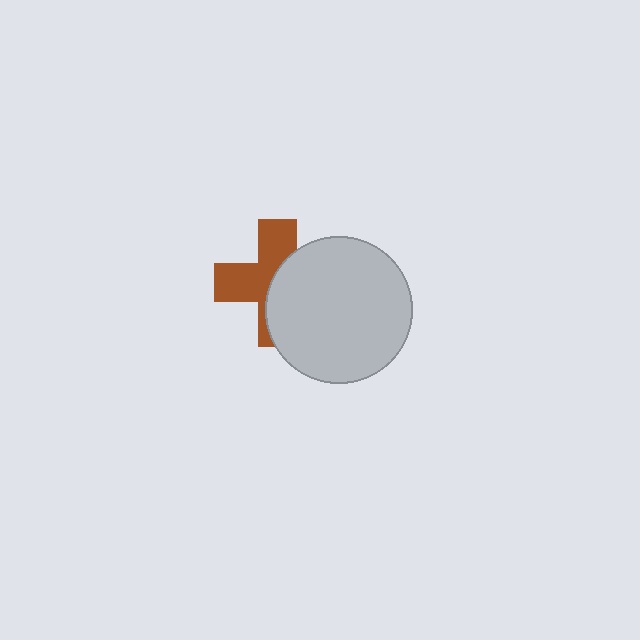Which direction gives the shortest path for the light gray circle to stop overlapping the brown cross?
Moving right gives the shortest separation.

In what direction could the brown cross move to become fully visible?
The brown cross could move left. That would shift it out from behind the light gray circle entirely.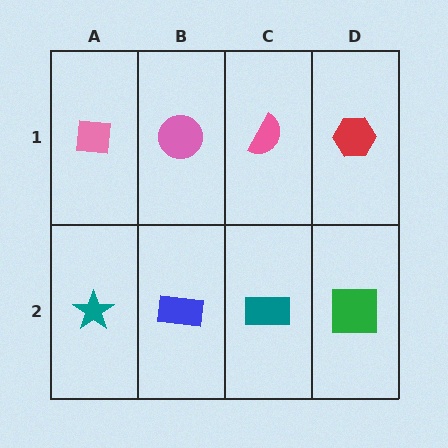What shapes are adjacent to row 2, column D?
A red hexagon (row 1, column D), a teal rectangle (row 2, column C).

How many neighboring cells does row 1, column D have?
2.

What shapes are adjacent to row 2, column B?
A pink circle (row 1, column B), a teal star (row 2, column A), a teal rectangle (row 2, column C).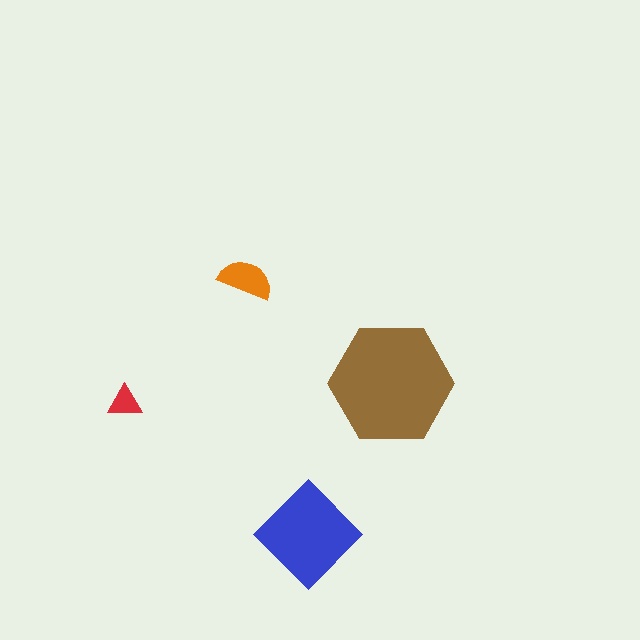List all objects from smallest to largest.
The red triangle, the orange semicircle, the blue diamond, the brown hexagon.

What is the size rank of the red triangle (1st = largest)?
4th.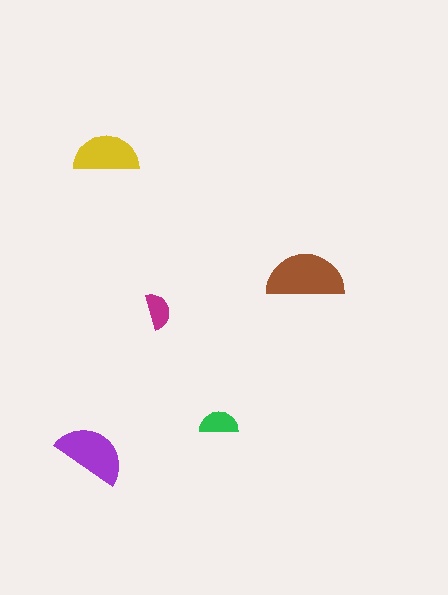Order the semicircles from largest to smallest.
the brown one, the purple one, the yellow one, the green one, the magenta one.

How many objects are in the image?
There are 5 objects in the image.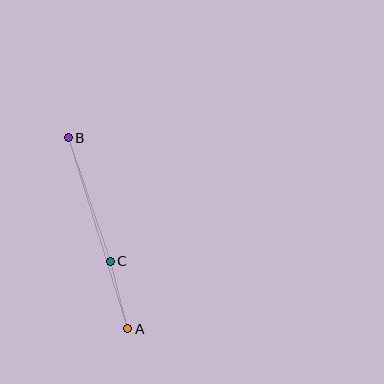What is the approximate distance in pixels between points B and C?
The distance between B and C is approximately 130 pixels.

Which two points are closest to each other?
Points A and C are closest to each other.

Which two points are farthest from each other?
Points A and B are farthest from each other.